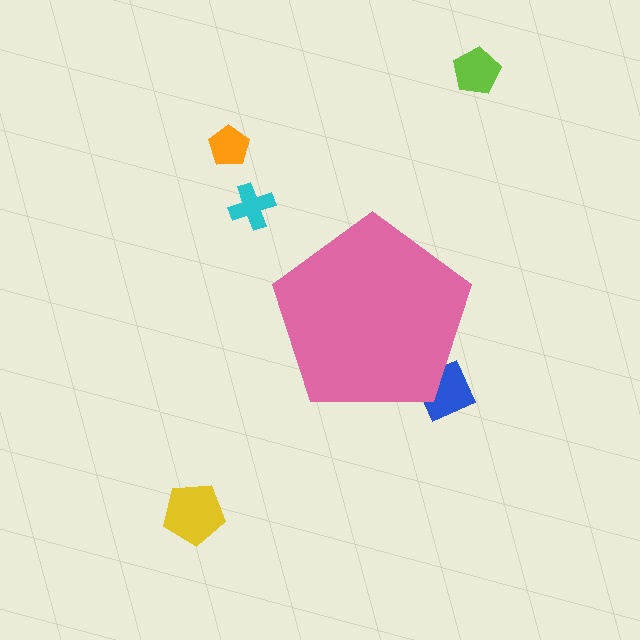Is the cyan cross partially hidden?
No, the cyan cross is fully visible.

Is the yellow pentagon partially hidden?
No, the yellow pentagon is fully visible.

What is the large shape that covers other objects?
A pink pentagon.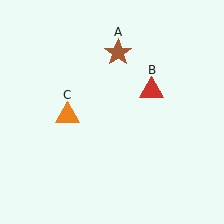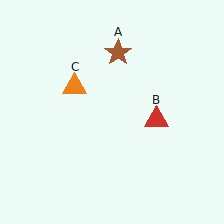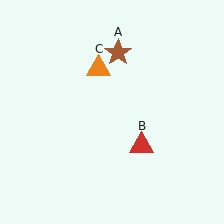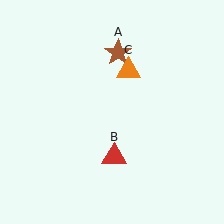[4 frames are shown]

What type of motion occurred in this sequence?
The red triangle (object B), orange triangle (object C) rotated clockwise around the center of the scene.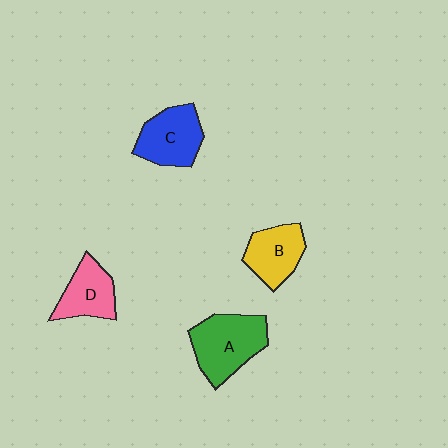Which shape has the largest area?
Shape A (green).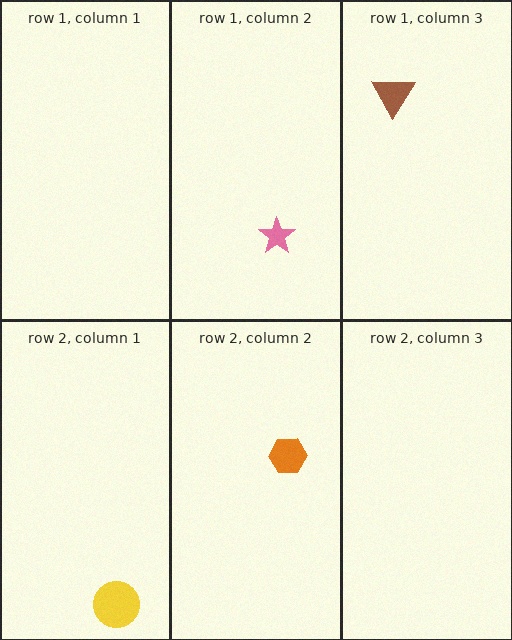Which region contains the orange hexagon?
The row 2, column 2 region.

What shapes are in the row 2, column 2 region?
The orange hexagon.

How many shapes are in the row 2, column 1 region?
1.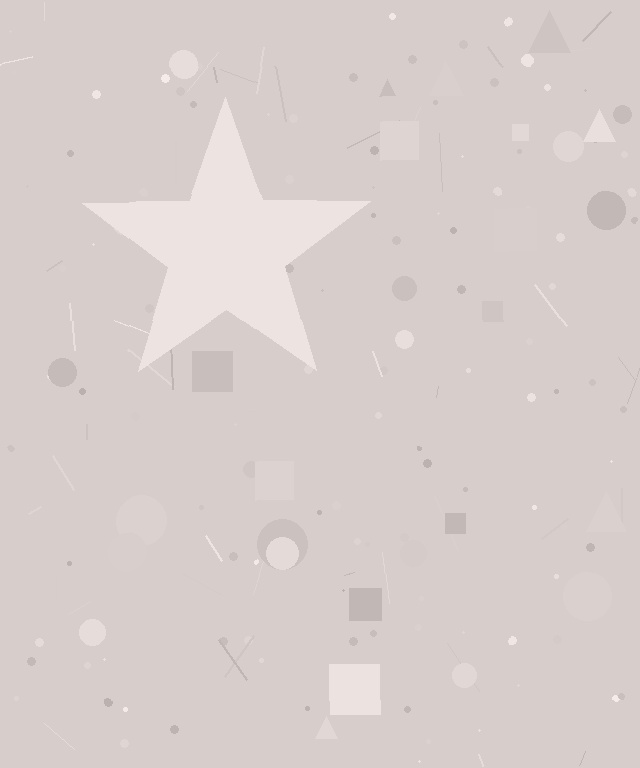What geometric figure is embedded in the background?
A star is embedded in the background.